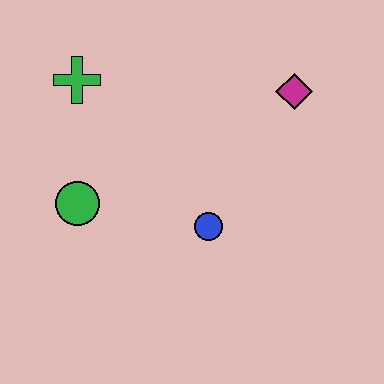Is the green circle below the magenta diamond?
Yes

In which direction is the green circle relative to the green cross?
The green circle is below the green cross.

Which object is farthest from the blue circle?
The green cross is farthest from the blue circle.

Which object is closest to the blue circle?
The green circle is closest to the blue circle.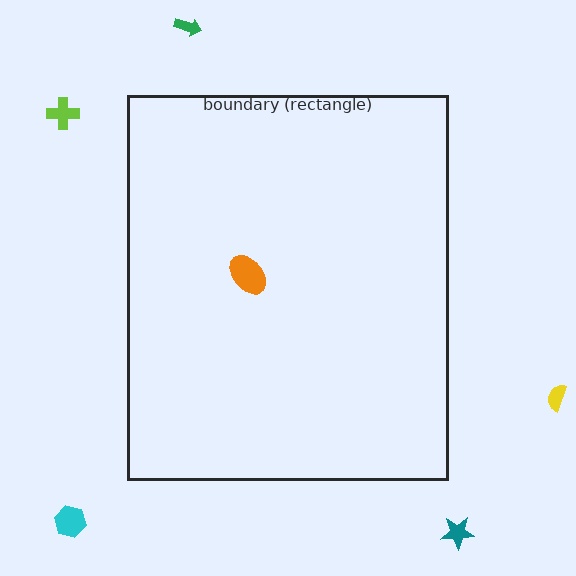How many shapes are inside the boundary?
1 inside, 5 outside.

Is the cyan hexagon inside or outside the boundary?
Outside.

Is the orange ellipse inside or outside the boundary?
Inside.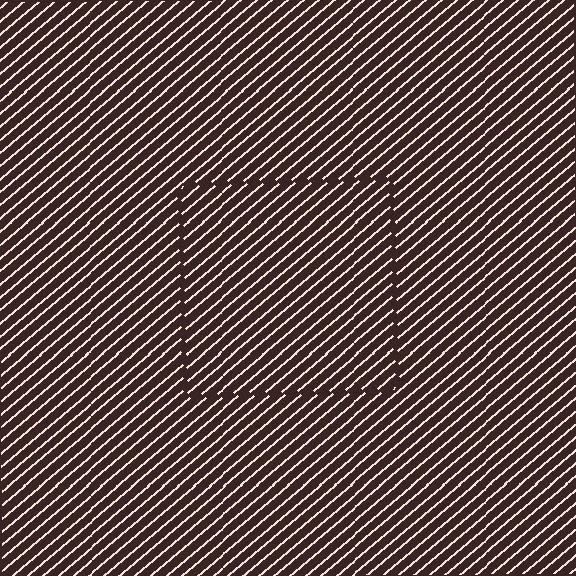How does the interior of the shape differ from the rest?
The interior of the shape contains the same grating, shifted by half a period — the contour is defined by the phase discontinuity where line-ends from the inner and outer gratings abut.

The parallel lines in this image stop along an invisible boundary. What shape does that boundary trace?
An illusory square. The interior of the shape contains the same grating, shifted by half a period — the contour is defined by the phase discontinuity where line-ends from the inner and outer gratings abut.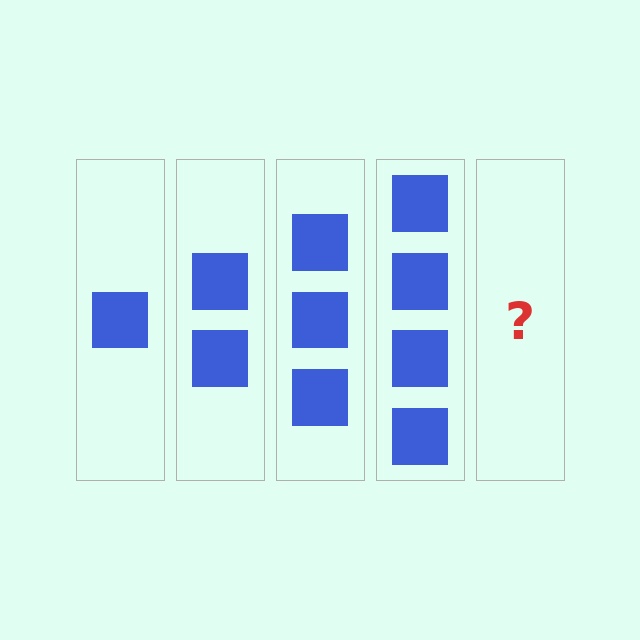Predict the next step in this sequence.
The next step is 5 squares.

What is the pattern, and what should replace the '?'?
The pattern is that each step adds one more square. The '?' should be 5 squares.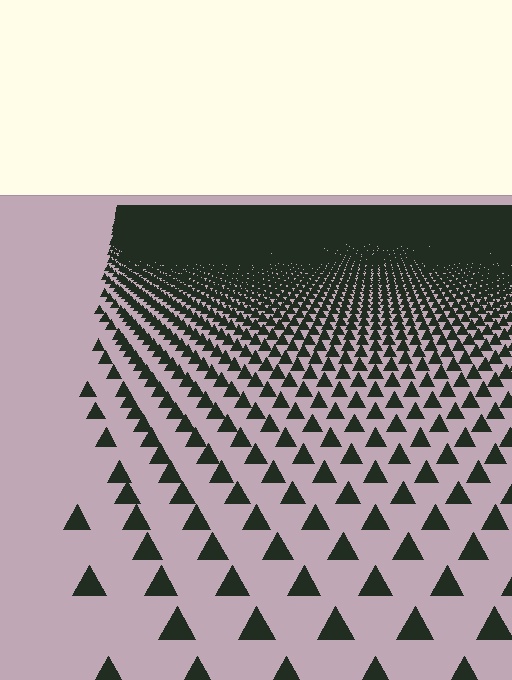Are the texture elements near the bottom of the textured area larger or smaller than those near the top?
Larger. Near the bottom, elements are closer to the viewer and appear at a bigger on-screen size.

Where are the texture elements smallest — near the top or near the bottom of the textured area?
Near the top.